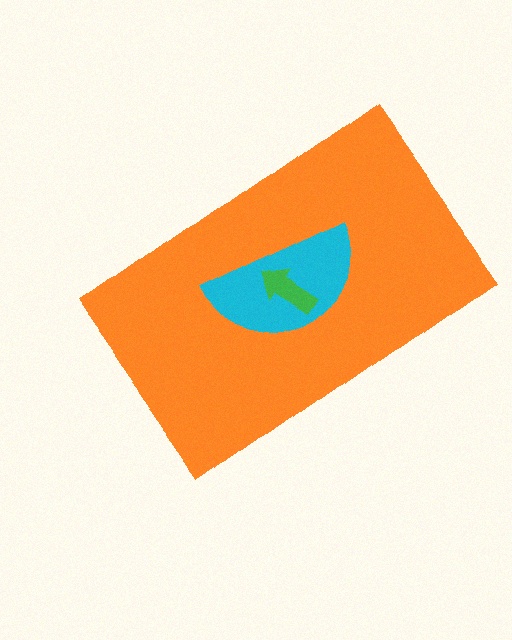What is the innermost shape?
The green arrow.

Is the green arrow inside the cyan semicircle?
Yes.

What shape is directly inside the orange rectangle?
The cyan semicircle.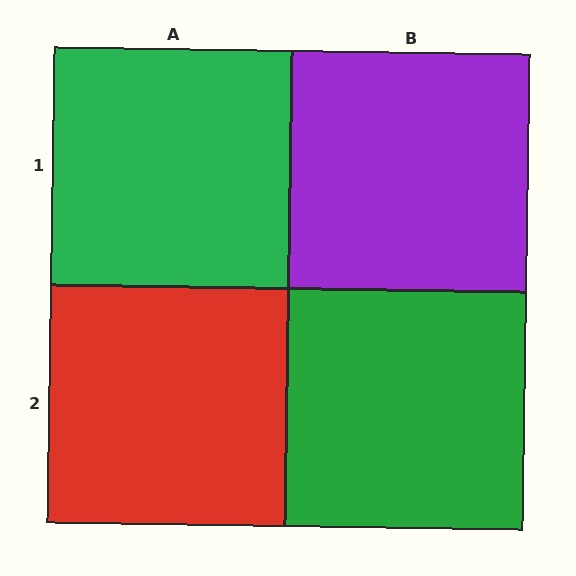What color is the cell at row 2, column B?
Green.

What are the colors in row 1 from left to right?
Green, purple.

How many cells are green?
2 cells are green.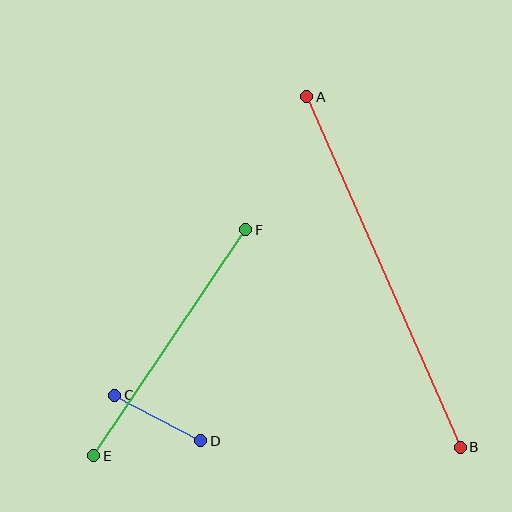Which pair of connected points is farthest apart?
Points A and B are farthest apart.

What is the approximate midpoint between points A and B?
The midpoint is at approximately (384, 272) pixels.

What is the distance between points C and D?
The distance is approximately 97 pixels.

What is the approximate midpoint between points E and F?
The midpoint is at approximately (170, 343) pixels.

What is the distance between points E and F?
The distance is approximately 272 pixels.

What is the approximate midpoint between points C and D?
The midpoint is at approximately (158, 418) pixels.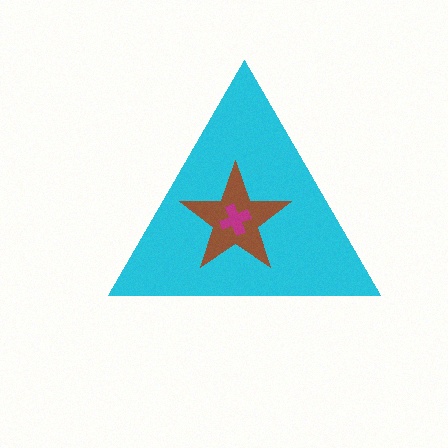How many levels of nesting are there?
3.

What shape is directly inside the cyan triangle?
The brown star.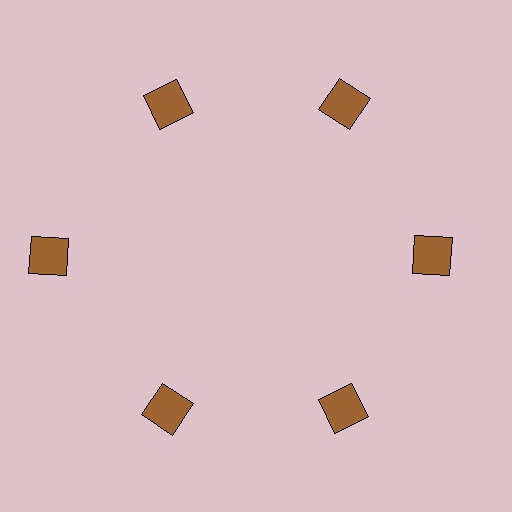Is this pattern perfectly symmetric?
No. The 6 brown squares are arranged in a ring, but one element near the 9 o'clock position is pushed outward from the center, breaking the 6-fold rotational symmetry.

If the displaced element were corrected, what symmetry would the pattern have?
It would have 6-fold rotational symmetry — the pattern would map onto itself every 60 degrees.